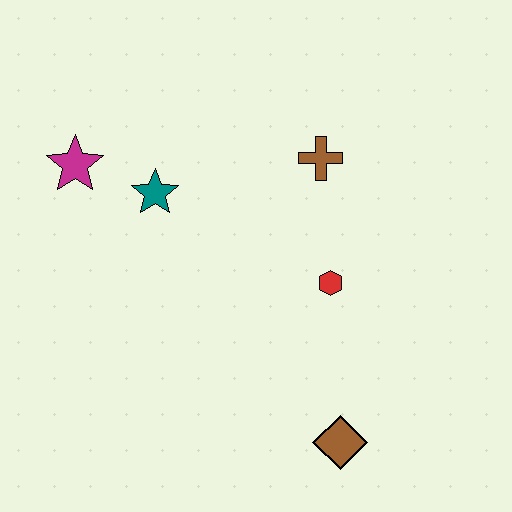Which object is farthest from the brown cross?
The brown diamond is farthest from the brown cross.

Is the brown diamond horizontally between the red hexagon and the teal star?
No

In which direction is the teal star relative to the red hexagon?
The teal star is to the left of the red hexagon.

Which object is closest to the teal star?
The magenta star is closest to the teal star.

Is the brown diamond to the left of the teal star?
No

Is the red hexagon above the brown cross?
No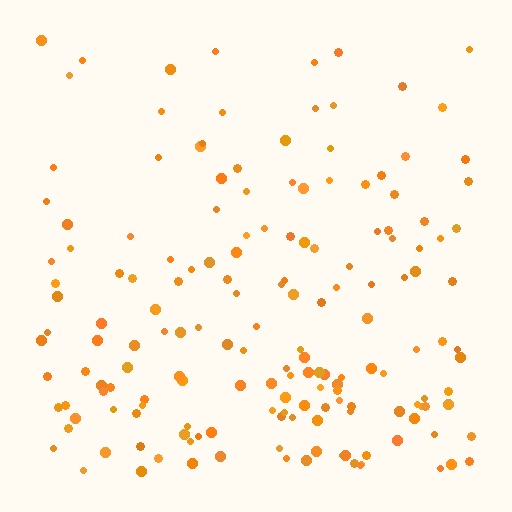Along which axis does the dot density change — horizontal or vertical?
Vertical.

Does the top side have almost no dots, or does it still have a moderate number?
Still a moderate number, just noticeably fewer than the bottom.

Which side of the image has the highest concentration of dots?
The bottom.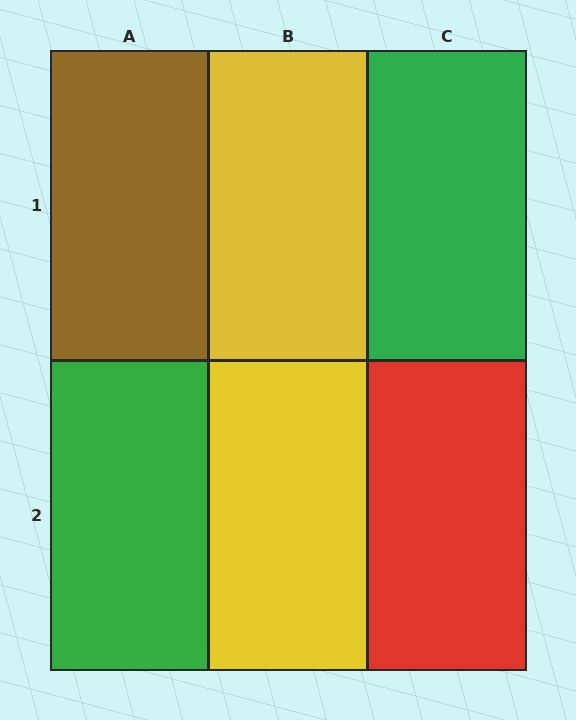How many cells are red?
1 cell is red.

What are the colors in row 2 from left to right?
Green, yellow, red.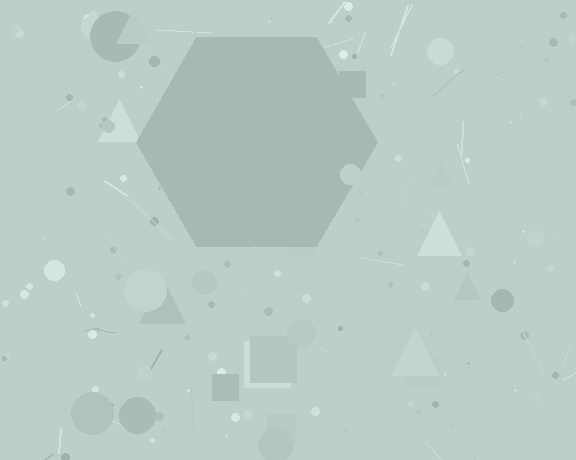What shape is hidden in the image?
A hexagon is hidden in the image.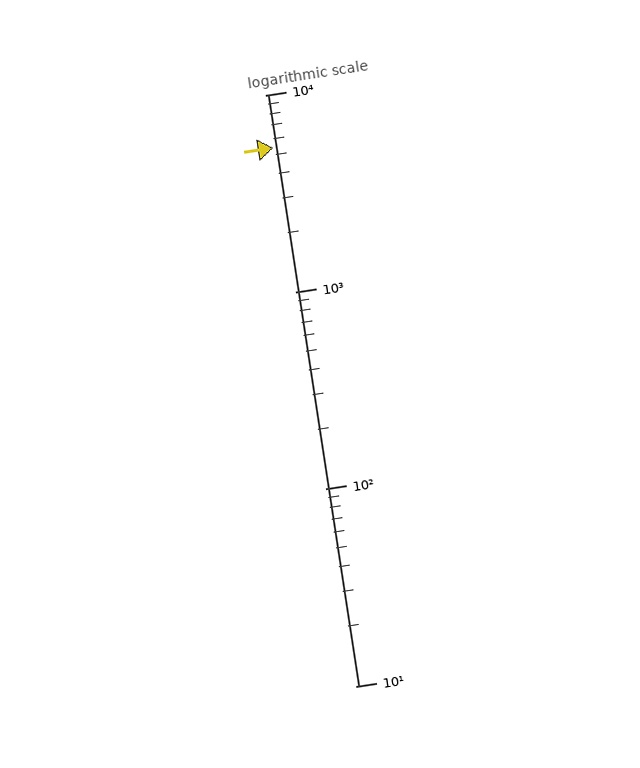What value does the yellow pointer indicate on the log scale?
The pointer indicates approximately 5400.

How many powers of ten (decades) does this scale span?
The scale spans 3 decades, from 10 to 10000.